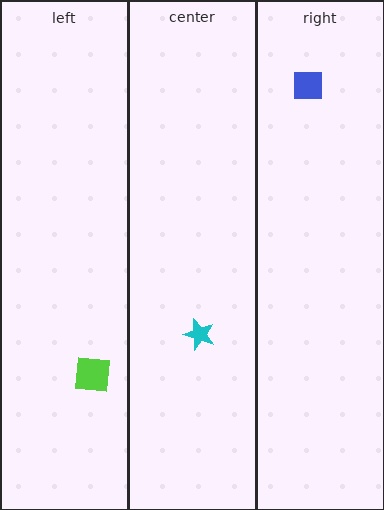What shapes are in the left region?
The lime square.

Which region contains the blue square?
The right region.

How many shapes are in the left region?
1.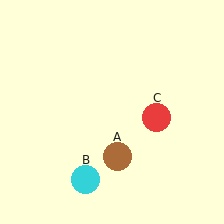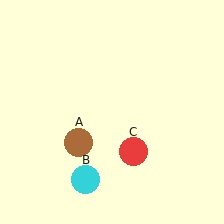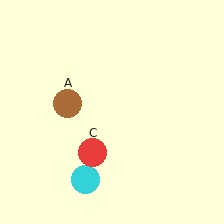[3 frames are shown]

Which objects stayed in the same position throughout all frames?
Cyan circle (object B) remained stationary.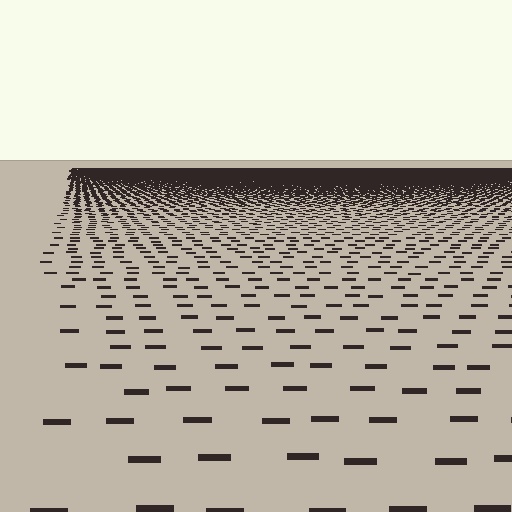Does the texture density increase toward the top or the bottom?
Density increases toward the top.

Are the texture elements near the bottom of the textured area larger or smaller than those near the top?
Larger. Near the bottom, elements are closer to the viewer and appear at a bigger on-screen size.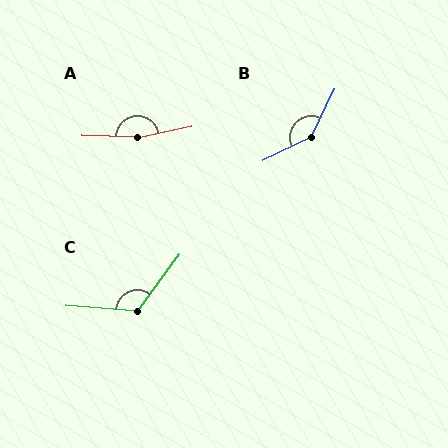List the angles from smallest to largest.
C (122°), B (142°), A (167°).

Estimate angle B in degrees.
Approximately 142 degrees.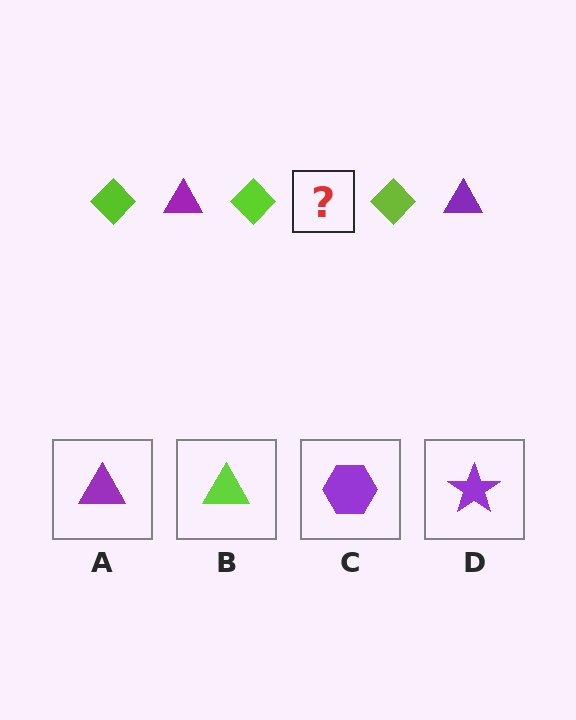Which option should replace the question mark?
Option A.